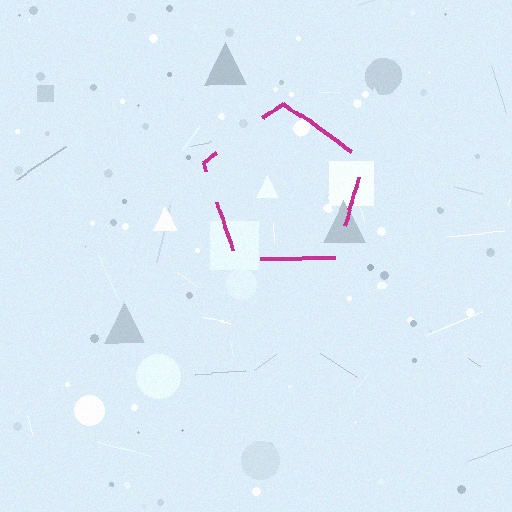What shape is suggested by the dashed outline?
The dashed outline suggests a pentagon.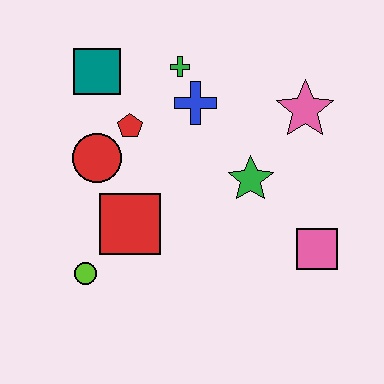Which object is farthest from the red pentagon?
The pink square is farthest from the red pentagon.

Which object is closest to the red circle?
The red pentagon is closest to the red circle.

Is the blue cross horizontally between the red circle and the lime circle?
No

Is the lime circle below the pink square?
Yes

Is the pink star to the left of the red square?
No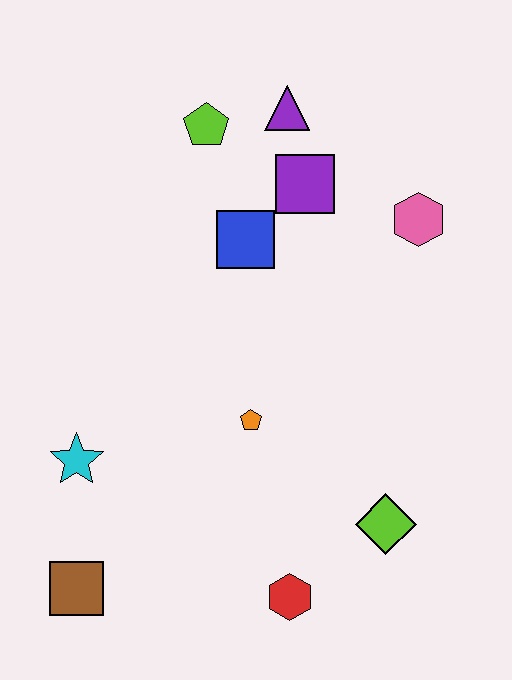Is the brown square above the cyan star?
No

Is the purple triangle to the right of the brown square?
Yes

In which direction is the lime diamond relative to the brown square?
The lime diamond is to the right of the brown square.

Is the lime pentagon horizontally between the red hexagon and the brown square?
Yes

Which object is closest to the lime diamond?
The red hexagon is closest to the lime diamond.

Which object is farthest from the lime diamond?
The lime pentagon is farthest from the lime diamond.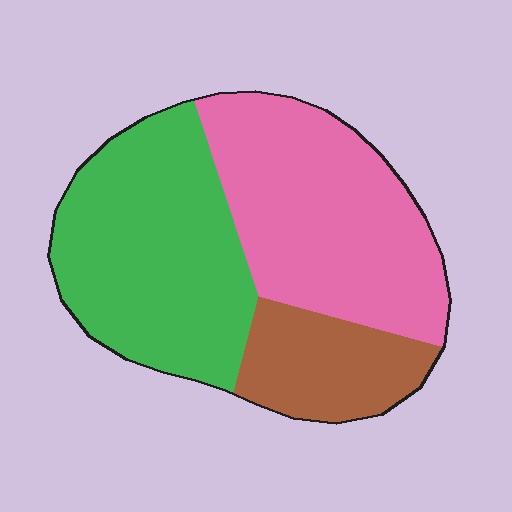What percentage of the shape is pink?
Pink covers about 40% of the shape.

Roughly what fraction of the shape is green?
Green covers roughly 40% of the shape.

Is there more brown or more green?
Green.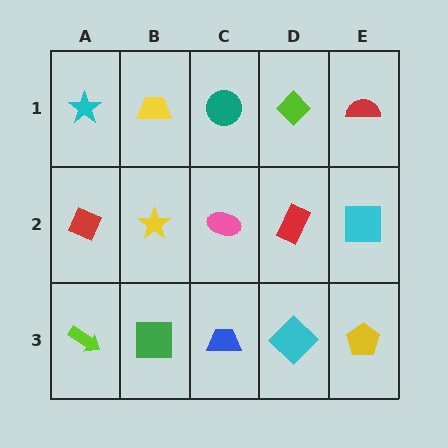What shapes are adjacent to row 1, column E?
A cyan square (row 2, column E), a lime diamond (row 1, column D).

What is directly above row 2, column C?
A teal circle.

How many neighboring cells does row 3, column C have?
3.